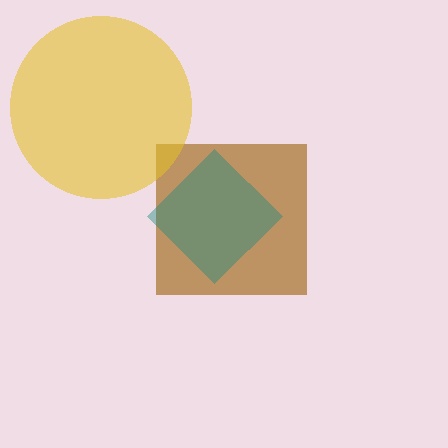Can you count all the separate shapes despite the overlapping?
Yes, there are 3 separate shapes.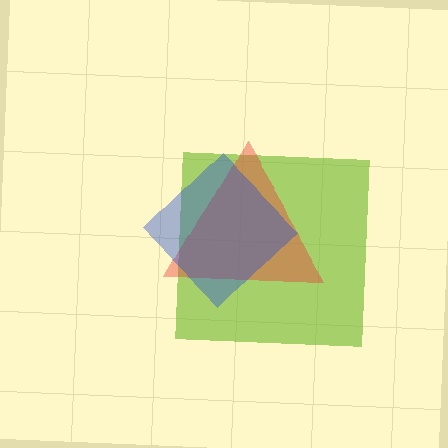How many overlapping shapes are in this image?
There are 3 overlapping shapes in the image.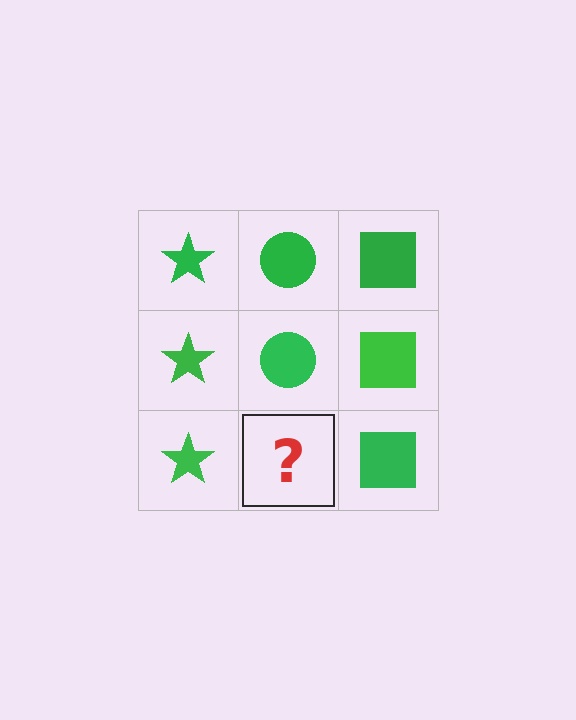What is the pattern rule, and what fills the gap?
The rule is that each column has a consistent shape. The gap should be filled with a green circle.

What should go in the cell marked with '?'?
The missing cell should contain a green circle.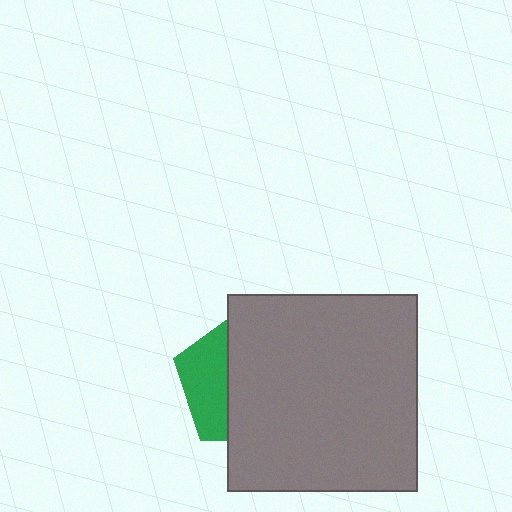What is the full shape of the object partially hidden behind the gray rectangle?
The partially hidden object is a green pentagon.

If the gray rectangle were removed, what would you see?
You would see the complete green pentagon.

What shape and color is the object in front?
The object in front is a gray rectangle.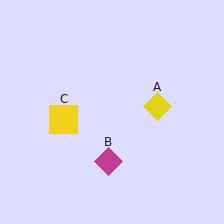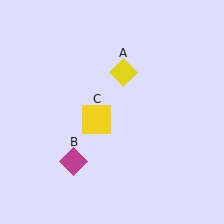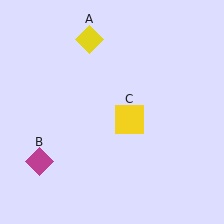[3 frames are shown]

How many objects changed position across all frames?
3 objects changed position: yellow diamond (object A), magenta diamond (object B), yellow square (object C).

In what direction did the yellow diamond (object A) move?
The yellow diamond (object A) moved up and to the left.